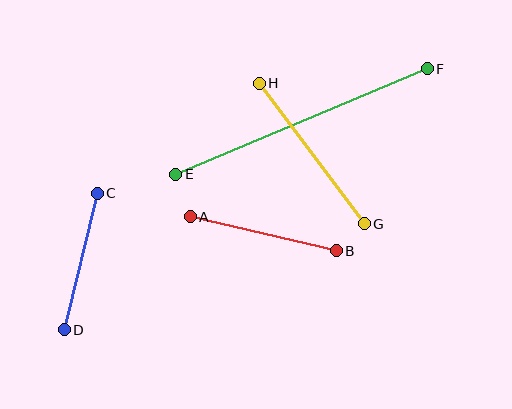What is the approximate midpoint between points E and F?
The midpoint is at approximately (302, 121) pixels.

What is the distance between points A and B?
The distance is approximately 150 pixels.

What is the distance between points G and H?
The distance is approximately 175 pixels.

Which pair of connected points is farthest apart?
Points E and F are farthest apart.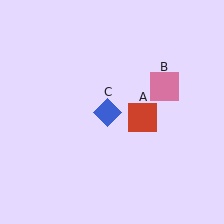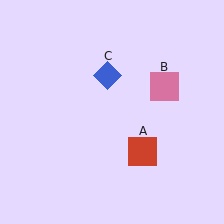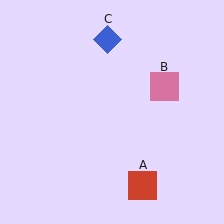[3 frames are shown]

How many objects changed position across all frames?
2 objects changed position: red square (object A), blue diamond (object C).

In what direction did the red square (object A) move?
The red square (object A) moved down.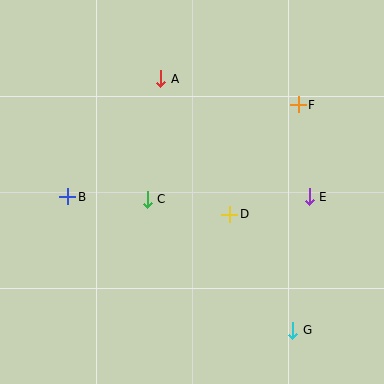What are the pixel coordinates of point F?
Point F is at (298, 105).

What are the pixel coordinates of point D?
Point D is at (230, 214).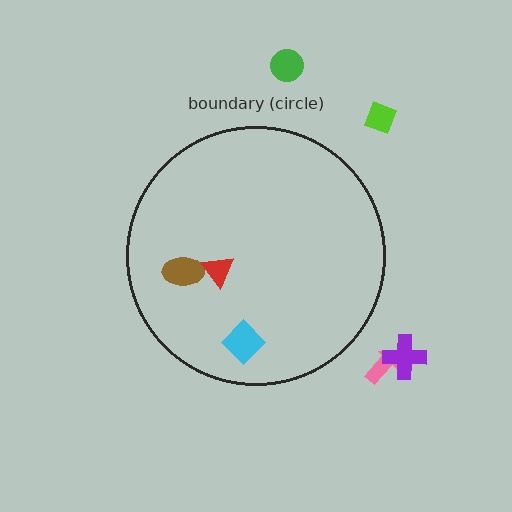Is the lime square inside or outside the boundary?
Outside.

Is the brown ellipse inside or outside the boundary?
Inside.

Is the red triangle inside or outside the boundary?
Inside.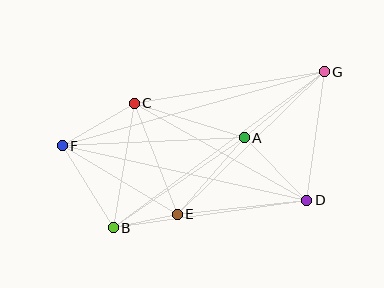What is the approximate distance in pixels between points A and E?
The distance between A and E is approximately 102 pixels.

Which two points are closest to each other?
Points B and E are closest to each other.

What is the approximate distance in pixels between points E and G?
The distance between E and G is approximately 205 pixels.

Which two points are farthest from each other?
Points F and G are farthest from each other.